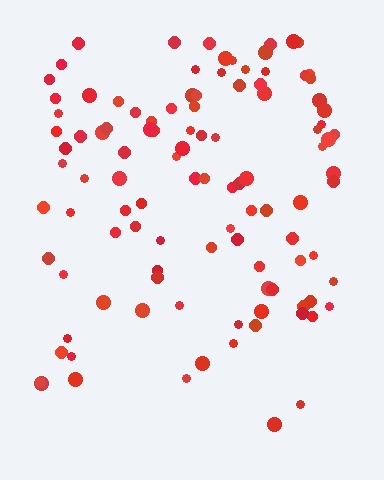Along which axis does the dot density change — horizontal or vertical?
Vertical.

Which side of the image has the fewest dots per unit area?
The bottom.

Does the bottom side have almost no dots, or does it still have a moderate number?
Still a moderate number, just noticeably fewer than the top.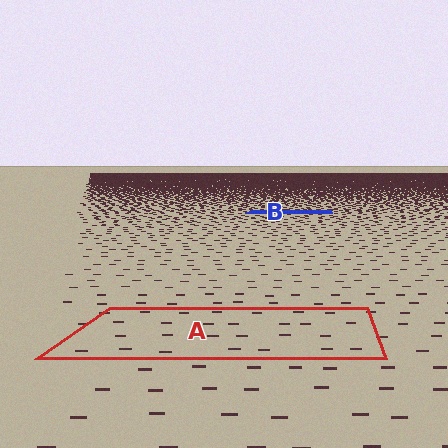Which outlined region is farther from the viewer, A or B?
Region B is farther from the viewer — the texture elements inside it appear smaller and more densely packed.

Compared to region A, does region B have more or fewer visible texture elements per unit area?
Region B has more texture elements per unit area — they are packed more densely because it is farther away.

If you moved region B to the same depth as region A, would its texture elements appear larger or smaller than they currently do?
They would appear larger. At a closer depth, the same texture elements are projected at a bigger on-screen size.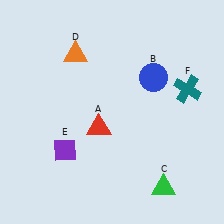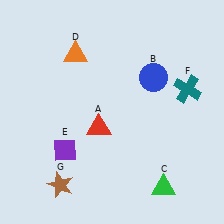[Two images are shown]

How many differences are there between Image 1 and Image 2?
There is 1 difference between the two images.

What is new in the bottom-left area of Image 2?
A brown star (G) was added in the bottom-left area of Image 2.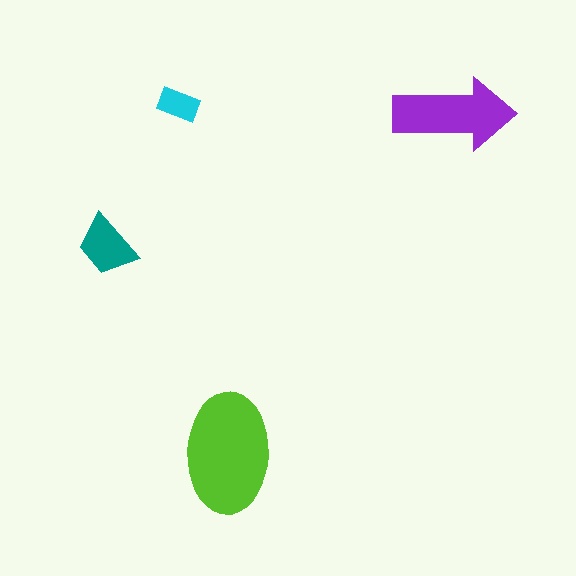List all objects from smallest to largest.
The cyan rectangle, the teal trapezoid, the purple arrow, the lime ellipse.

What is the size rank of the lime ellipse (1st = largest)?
1st.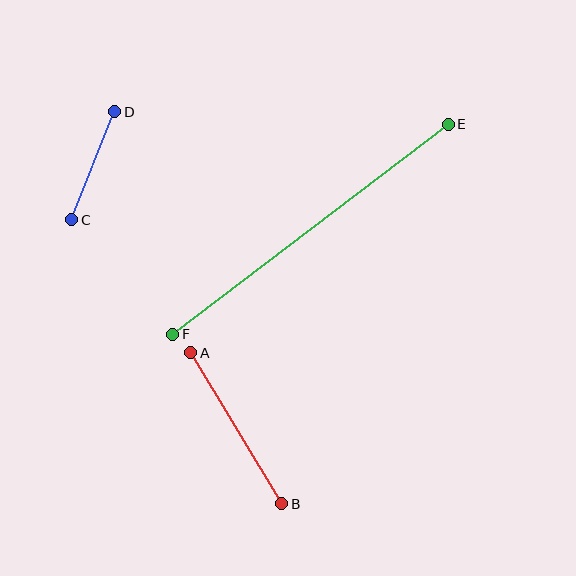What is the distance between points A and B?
The distance is approximately 176 pixels.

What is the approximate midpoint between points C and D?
The midpoint is at approximately (93, 166) pixels.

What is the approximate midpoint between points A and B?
The midpoint is at approximately (236, 428) pixels.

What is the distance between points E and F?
The distance is approximately 346 pixels.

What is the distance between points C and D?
The distance is approximately 117 pixels.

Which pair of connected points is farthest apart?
Points E and F are farthest apart.